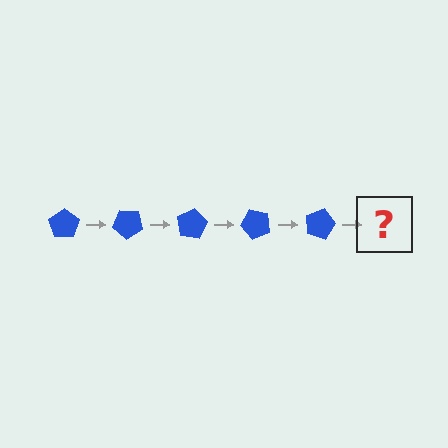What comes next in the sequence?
The next element should be a blue pentagon rotated 200 degrees.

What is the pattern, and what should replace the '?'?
The pattern is that the pentagon rotates 40 degrees each step. The '?' should be a blue pentagon rotated 200 degrees.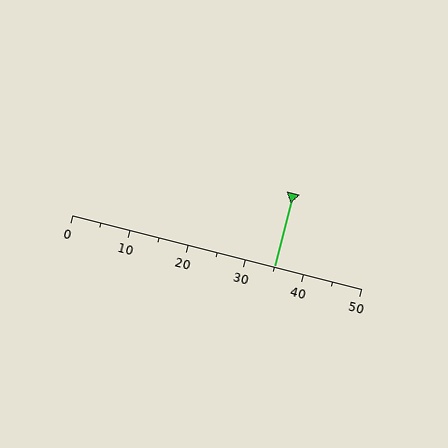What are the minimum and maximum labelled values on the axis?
The axis runs from 0 to 50.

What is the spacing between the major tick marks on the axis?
The major ticks are spaced 10 apart.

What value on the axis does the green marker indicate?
The marker indicates approximately 35.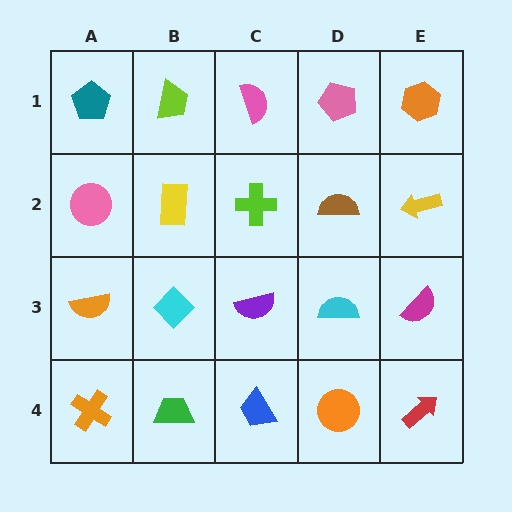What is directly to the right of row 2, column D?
A yellow arrow.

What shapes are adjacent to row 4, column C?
A purple semicircle (row 3, column C), a green trapezoid (row 4, column B), an orange circle (row 4, column D).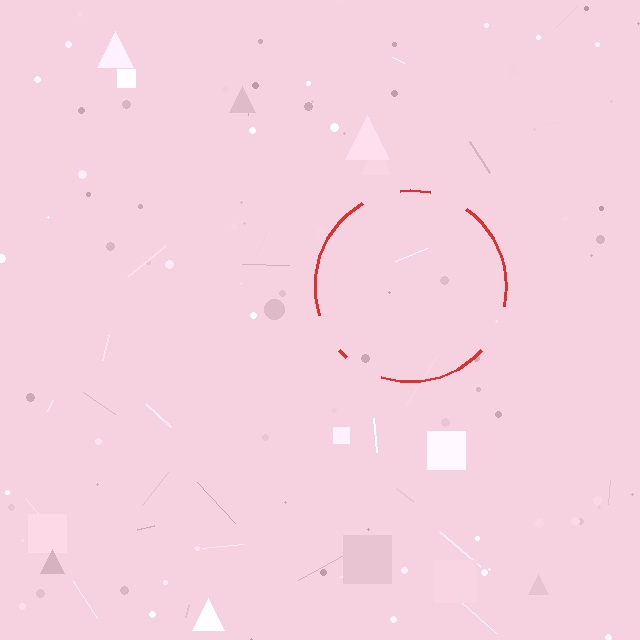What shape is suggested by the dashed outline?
The dashed outline suggests a circle.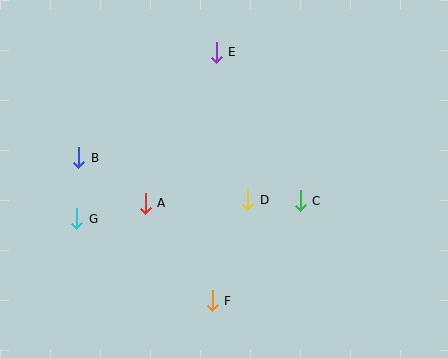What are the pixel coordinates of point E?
Point E is at (216, 52).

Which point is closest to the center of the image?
Point D at (248, 200) is closest to the center.